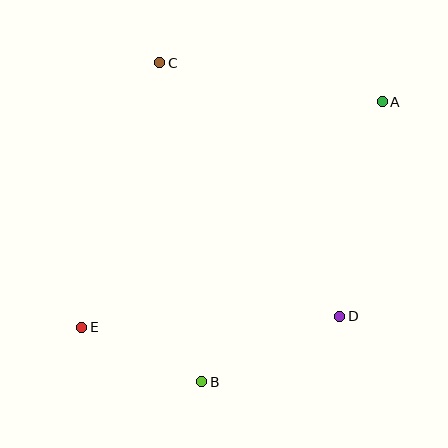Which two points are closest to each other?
Points B and E are closest to each other.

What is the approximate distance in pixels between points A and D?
The distance between A and D is approximately 218 pixels.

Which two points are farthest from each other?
Points A and E are farthest from each other.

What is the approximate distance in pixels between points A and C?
The distance between A and C is approximately 226 pixels.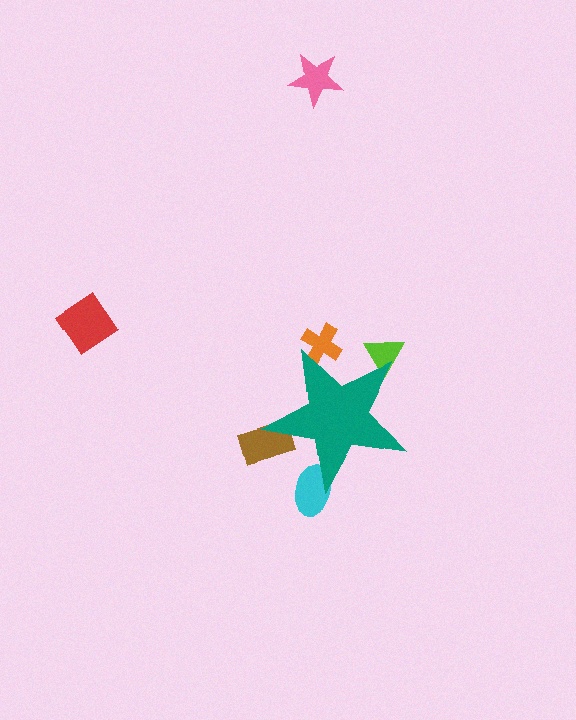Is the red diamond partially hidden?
No, the red diamond is fully visible.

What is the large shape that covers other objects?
A teal star.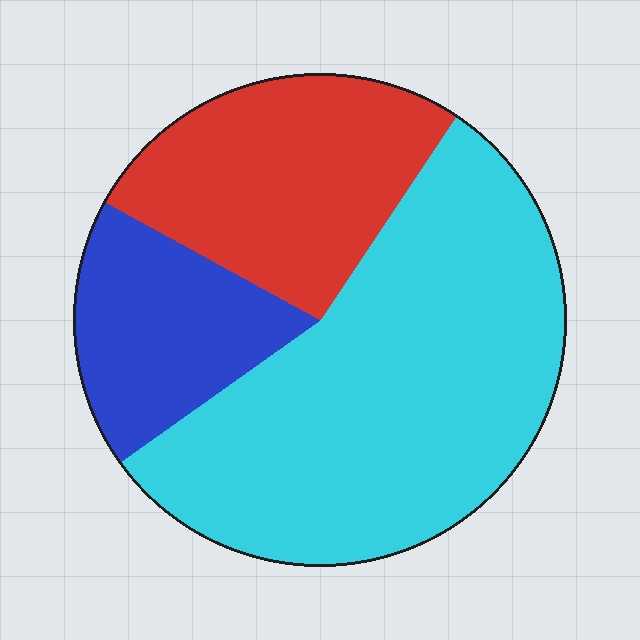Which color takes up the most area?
Cyan, at roughly 55%.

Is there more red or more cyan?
Cyan.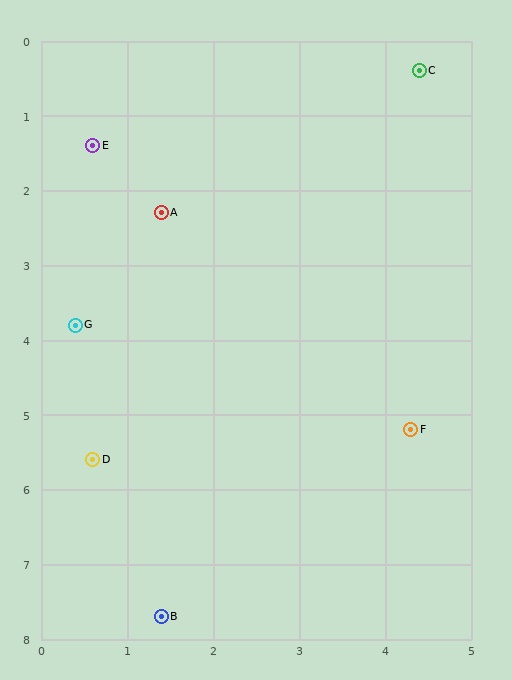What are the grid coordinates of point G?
Point G is at approximately (0.4, 3.8).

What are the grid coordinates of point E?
Point E is at approximately (0.6, 1.4).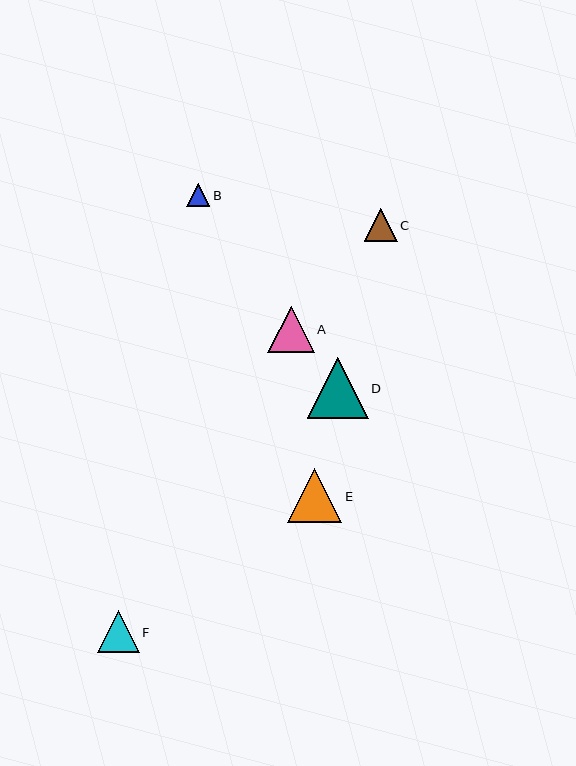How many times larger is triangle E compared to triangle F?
Triangle E is approximately 1.3 times the size of triangle F.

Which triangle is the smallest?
Triangle B is the smallest with a size of approximately 23 pixels.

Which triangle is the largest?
Triangle D is the largest with a size of approximately 61 pixels.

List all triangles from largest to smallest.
From largest to smallest: D, E, A, F, C, B.